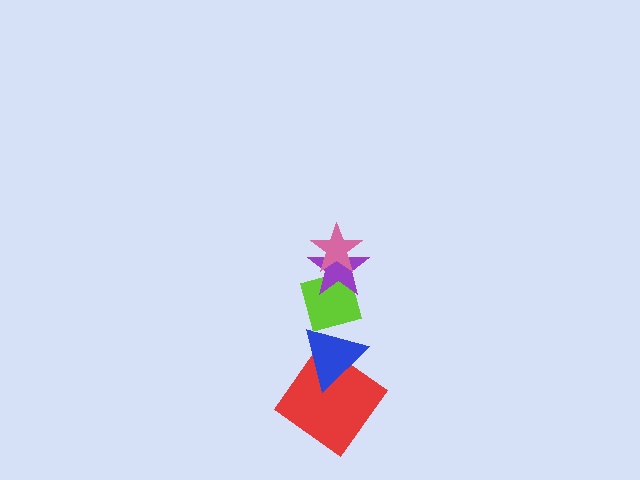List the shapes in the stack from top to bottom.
From top to bottom: the pink star, the purple star, the lime diamond, the blue triangle, the red diamond.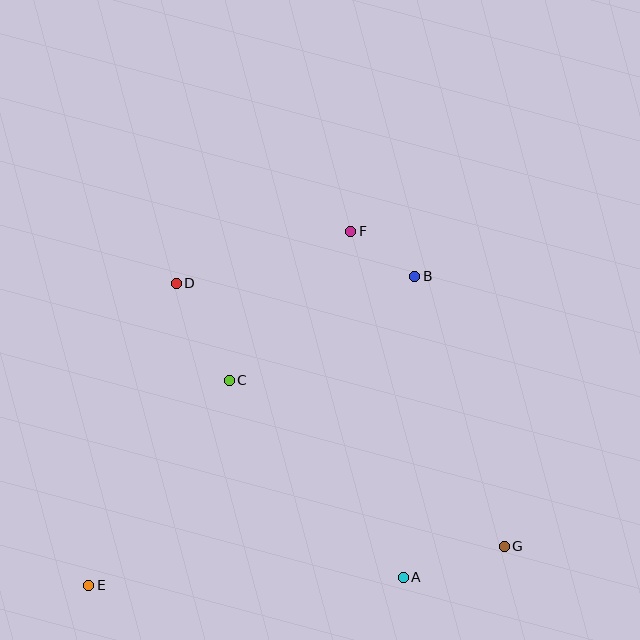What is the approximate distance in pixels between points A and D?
The distance between A and D is approximately 371 pixels.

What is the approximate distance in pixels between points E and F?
The distance between E and F is approximately 440 pixels.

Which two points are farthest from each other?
Points B and E are farthest from each other.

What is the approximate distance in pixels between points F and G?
The distance between F and G is approximately 351 pixels.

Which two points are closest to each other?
Points B and F are closest to each other.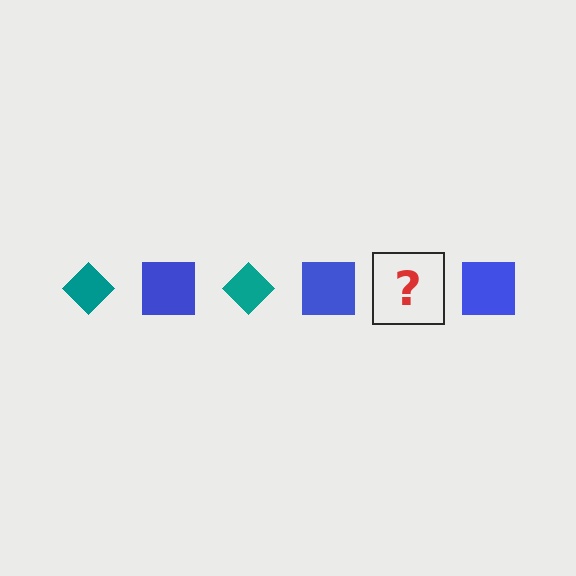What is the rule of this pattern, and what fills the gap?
The rule is that the pattern alternates between teal diamond and blue square. The gap should be filled with a teal diamond.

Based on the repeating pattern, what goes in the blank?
The blank should be a teal diamond.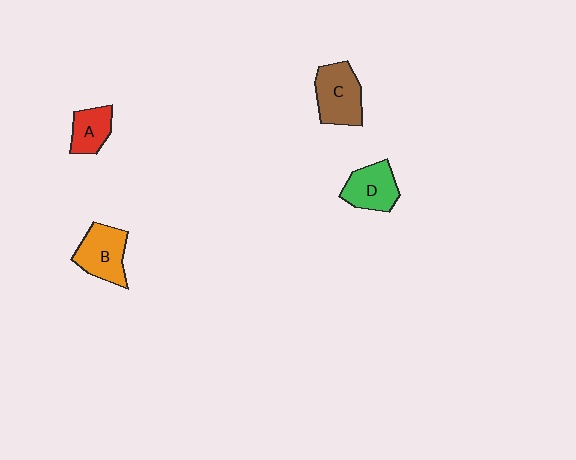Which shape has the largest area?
Shape C (brown).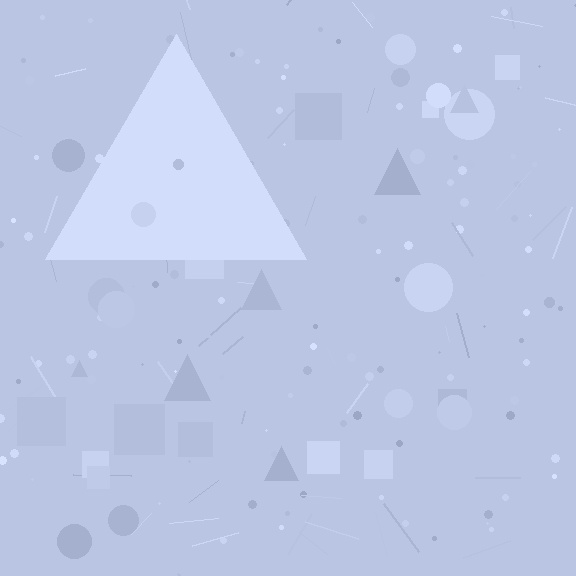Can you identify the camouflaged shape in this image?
The camouflaged shape is a triangle.